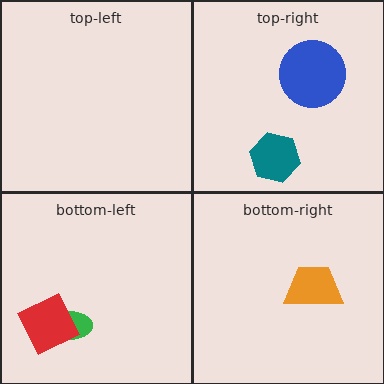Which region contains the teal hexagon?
The top-right region.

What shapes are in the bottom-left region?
The green ellipse, the red diamond.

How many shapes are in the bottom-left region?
2.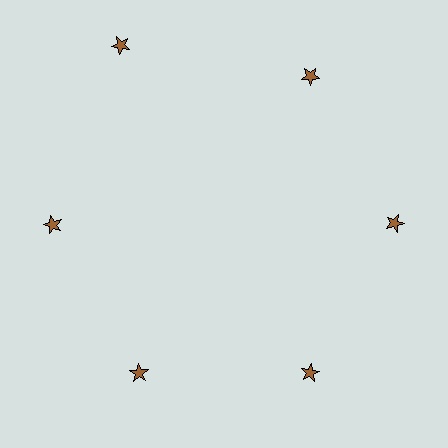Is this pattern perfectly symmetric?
No. The 6 brown stars are arranged in a ring, but one element near the 11 o'clock position is pushed outward from the center, breaking the 6-fold rotational symmetry.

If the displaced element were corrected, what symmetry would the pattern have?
It would have 6-fold rotational symmetry — the pattern would map onto itself every 60 degrees.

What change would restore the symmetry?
The symmetry would be restored by moving it inward, back onto the ring so that all 6 stars sit at equal angles and equal distance from the center.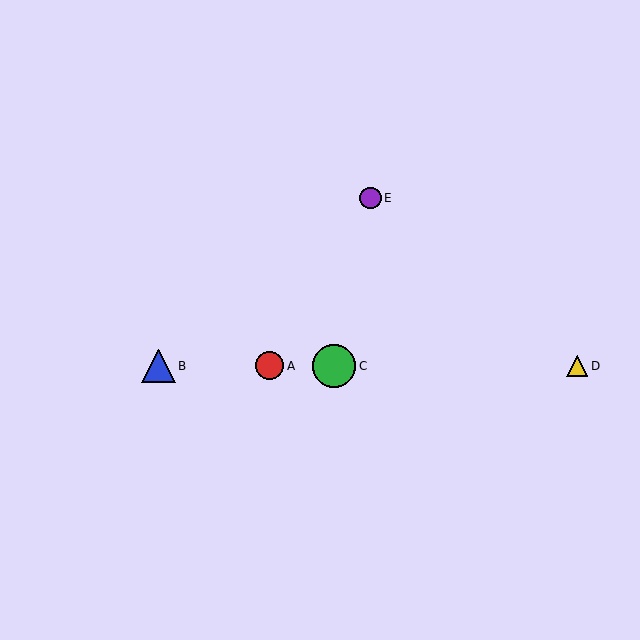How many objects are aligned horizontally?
4 objects (A, B, C, D) are aligned horizontally.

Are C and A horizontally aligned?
Yes, both are at y≈366.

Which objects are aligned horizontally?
Objects A, B, C, D are aligned horizontally.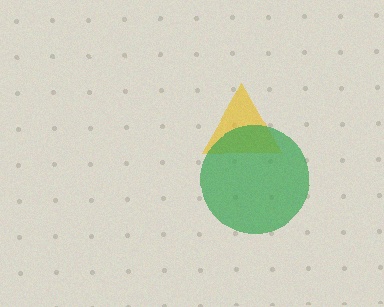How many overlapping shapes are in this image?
There are 2 overlapping shapes in the image.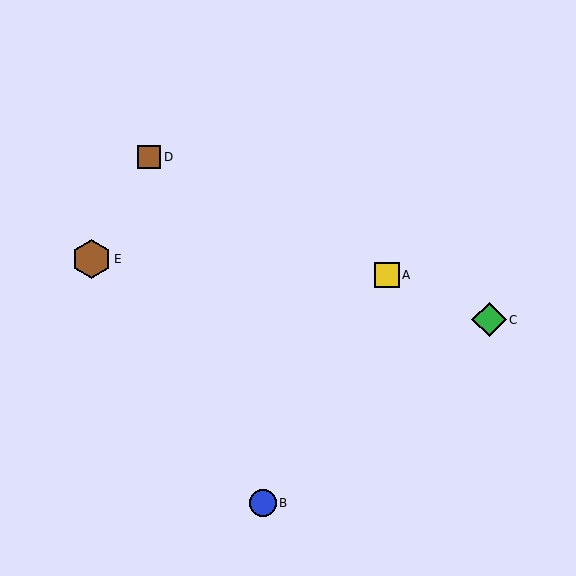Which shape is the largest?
The brown hexagon (labeled E) is the largest.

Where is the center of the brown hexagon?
The center of the brown hexagon is at (92, 259).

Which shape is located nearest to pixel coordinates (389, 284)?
The yellow square (labeled A) at (387, 275) is nearest to that location.